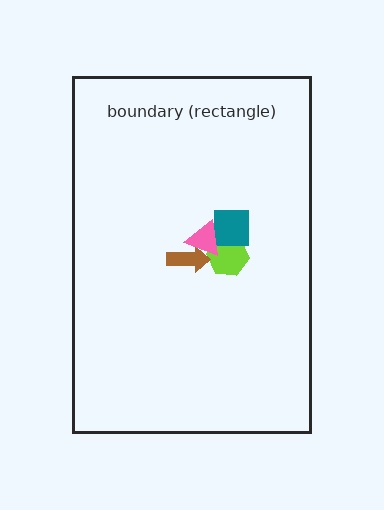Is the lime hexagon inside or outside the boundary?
Inside.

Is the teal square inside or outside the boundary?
Inside.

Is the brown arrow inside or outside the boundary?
Inside.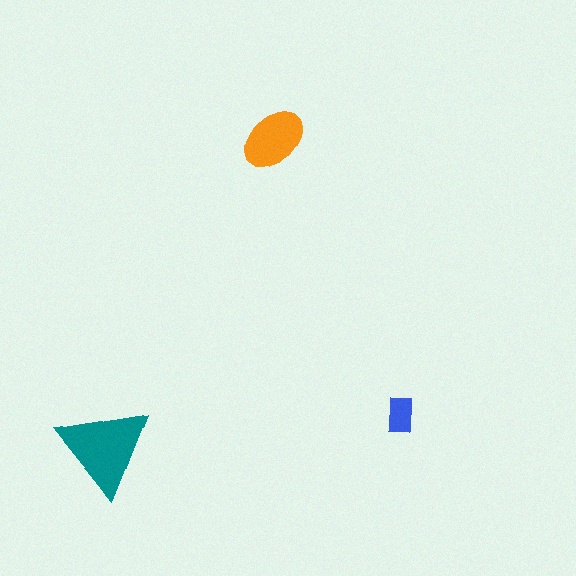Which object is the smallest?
The blue rectangle.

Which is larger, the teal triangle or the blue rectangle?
The teal triangle.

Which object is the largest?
The teal triangle.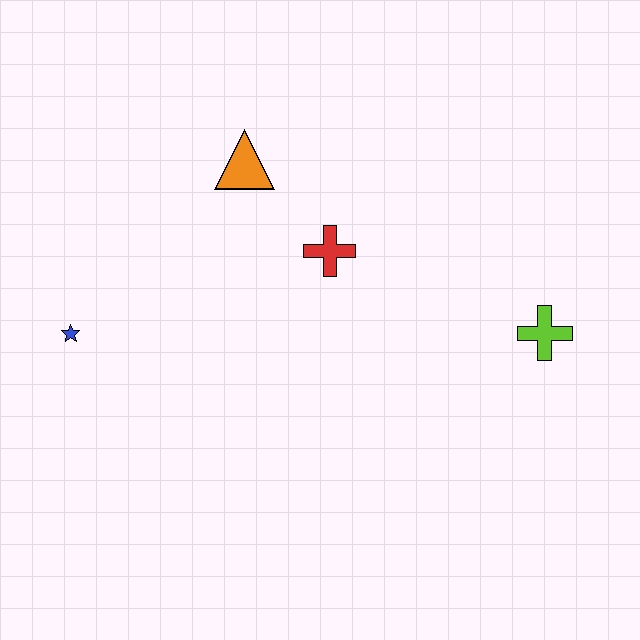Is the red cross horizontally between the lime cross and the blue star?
Yes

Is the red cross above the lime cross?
Yes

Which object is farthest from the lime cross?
The blue star is farthest from the lime cross.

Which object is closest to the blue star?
The orange triangle is closest to the blue star.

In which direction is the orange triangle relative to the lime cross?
The orange triangle is to the left of the lime cross.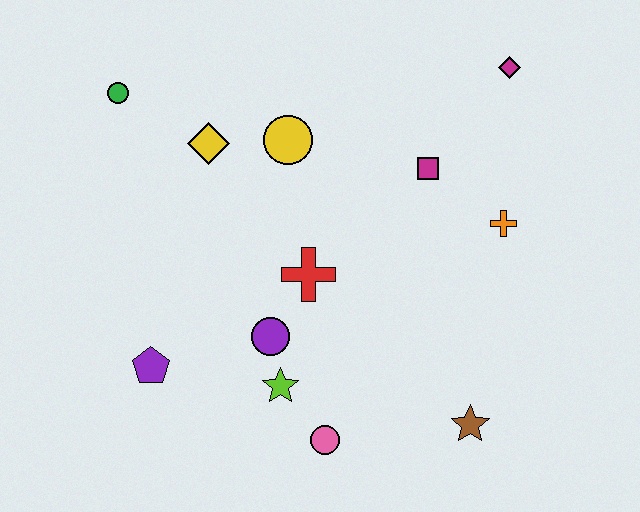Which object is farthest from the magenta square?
The purple pentagon is farthest from the magenta square.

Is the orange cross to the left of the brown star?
No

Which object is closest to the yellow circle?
The yellow diamond is closest to the yellow circle.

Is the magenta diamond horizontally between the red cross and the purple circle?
No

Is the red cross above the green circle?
No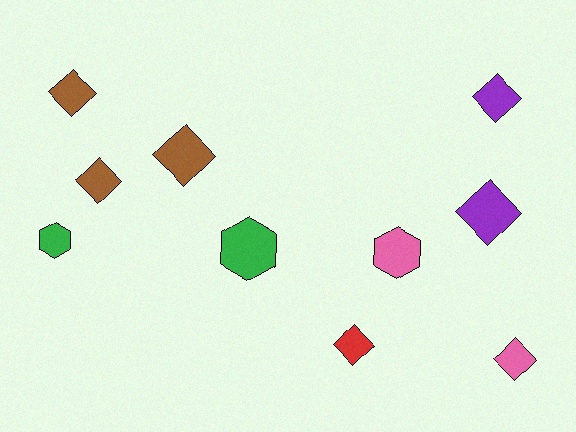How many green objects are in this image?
There are 2 green objects.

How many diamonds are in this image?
There are 7 diamonds.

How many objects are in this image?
There are 10 objects.